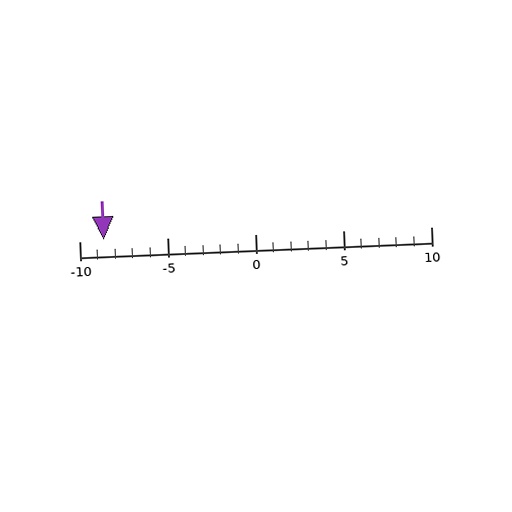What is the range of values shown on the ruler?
The ruler shows values from -10 to 10.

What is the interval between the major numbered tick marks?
The major tick marks are spaced 5 units apart.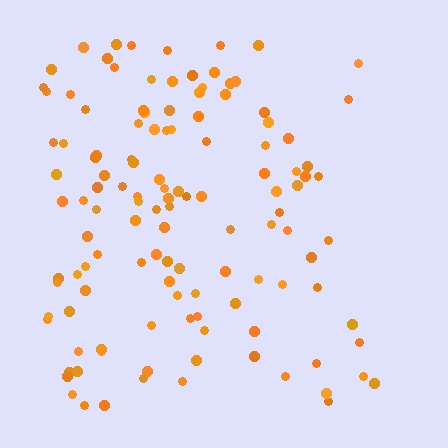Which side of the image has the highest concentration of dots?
The left.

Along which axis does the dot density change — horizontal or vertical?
Horizontal.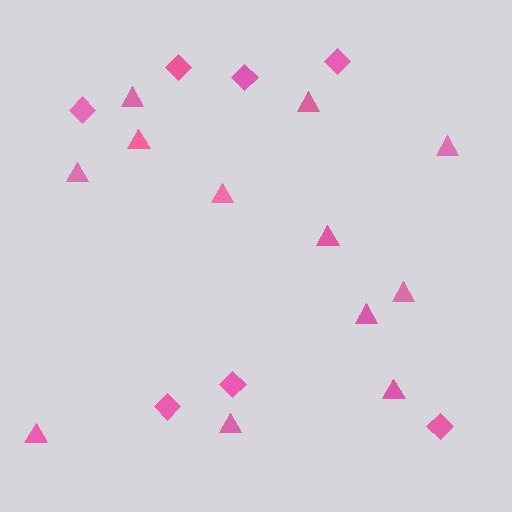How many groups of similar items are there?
There are 2 groups: one group of diamonds (7) and one group of triangles (12).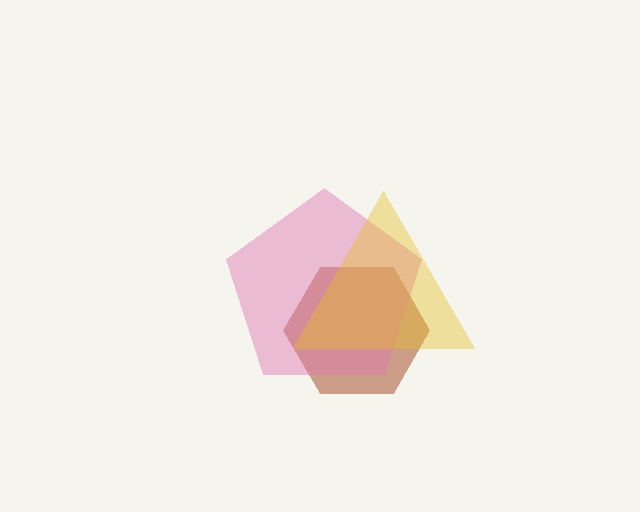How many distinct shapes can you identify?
There are 3 distinct shapes: a brown hexagon, a pink pentagon, a yellow triangle.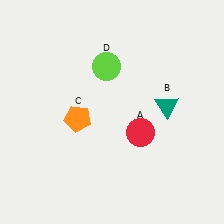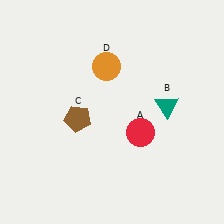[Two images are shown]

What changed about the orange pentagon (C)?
In Image 1, C is orange. In Image 2, it changed to brown.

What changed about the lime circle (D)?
In Image 1, D is lime. In Image 2, it changed to orange.